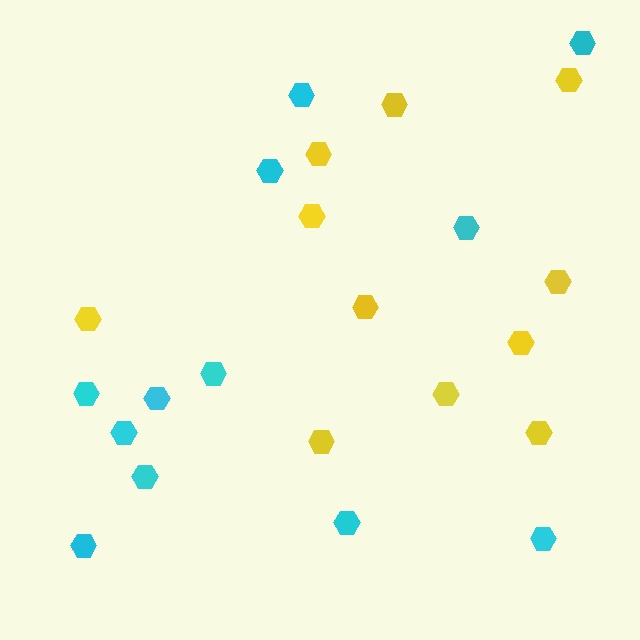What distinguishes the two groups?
There are 2 groups: one group of cyan hexagons (12) and one group of yellow hexagons (11).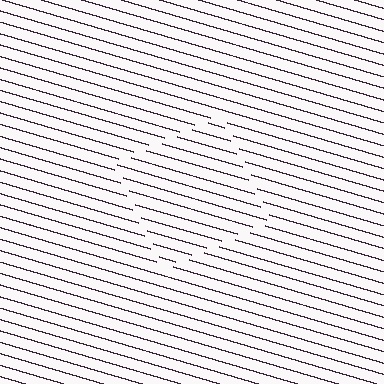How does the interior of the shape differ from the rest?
The interior of the shape contains the same grating, shifted by half a period — the contour is defined by the phase discontinuity where line-ends from the inner and outer gratings abut.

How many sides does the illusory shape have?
4 sides — the line-ends trace a square.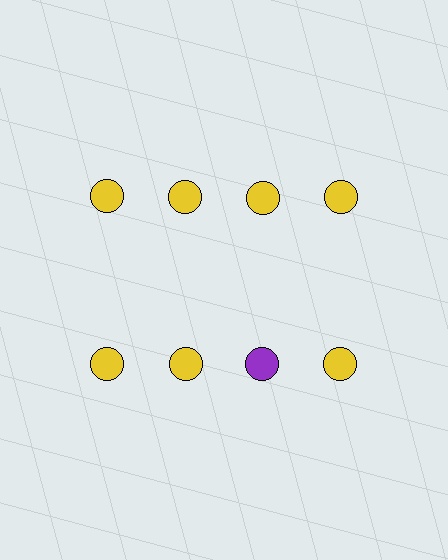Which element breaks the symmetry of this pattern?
The purple circle in the second row, center column breaks the symmetry. All other shapes are yellow circles.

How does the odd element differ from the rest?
It has a different color: purple instead of yellow.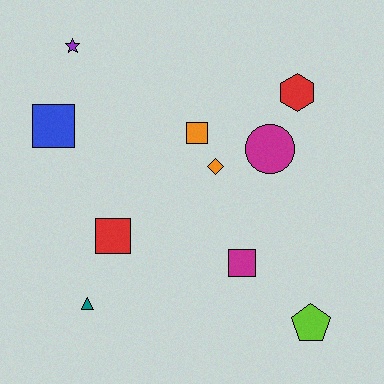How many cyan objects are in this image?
There are no cyan objects.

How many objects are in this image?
There are 10 objects.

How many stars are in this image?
There is 1 star.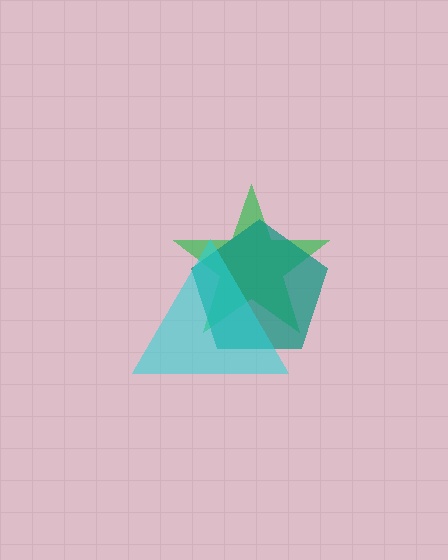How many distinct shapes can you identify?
There are 3 distinct shapes: a green star, a teal pentagon, a cyan triangle.